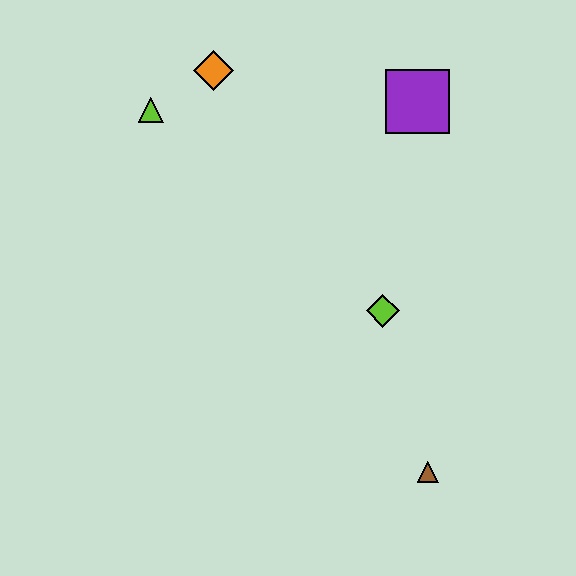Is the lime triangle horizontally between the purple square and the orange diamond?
No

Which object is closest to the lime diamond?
The brown triangle is closest to the lime diamond.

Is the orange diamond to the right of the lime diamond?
No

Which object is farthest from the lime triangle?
The brown triangle is farthest from the lime triangle.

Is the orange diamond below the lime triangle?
No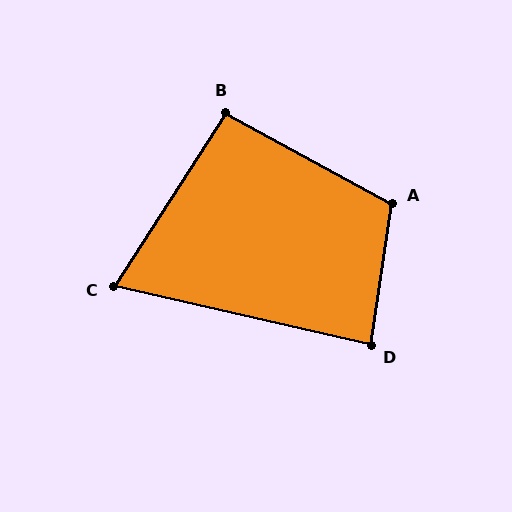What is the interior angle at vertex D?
Approximately 86 degrees (approximately right).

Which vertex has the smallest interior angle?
C, at approximately 70 degrees.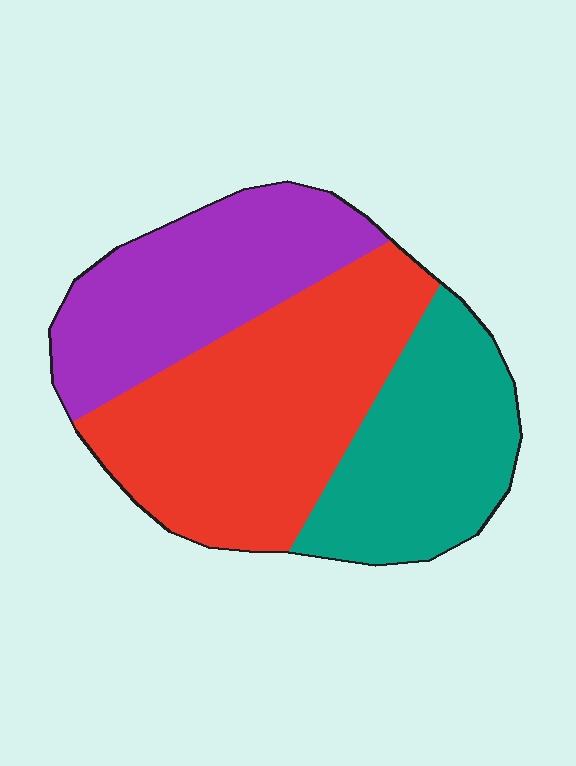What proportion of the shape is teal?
Teal takes up between a sixth and a third of the shape.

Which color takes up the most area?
Red, at roughly 45%.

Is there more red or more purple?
Red.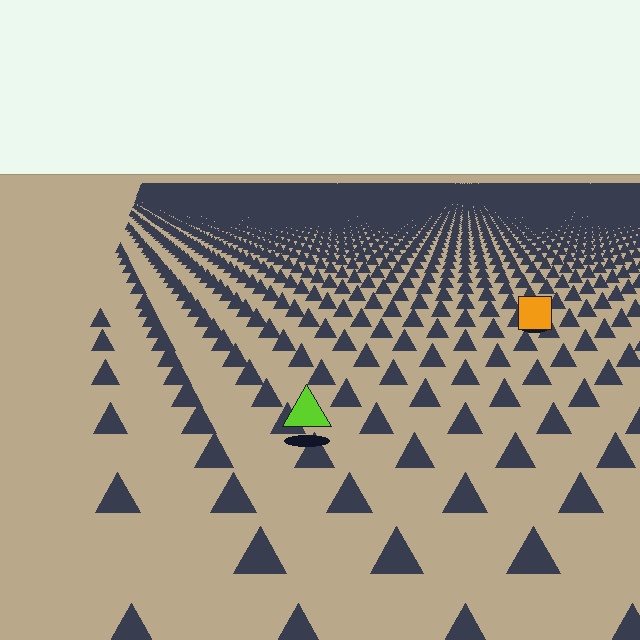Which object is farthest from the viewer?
The orange square is farthest from the viewer. It appears smaller and the ground texture around it is denser.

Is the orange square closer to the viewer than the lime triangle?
No. The lime triangle is closer — you can tell from the texture gradient: the ground texture is coarser near it.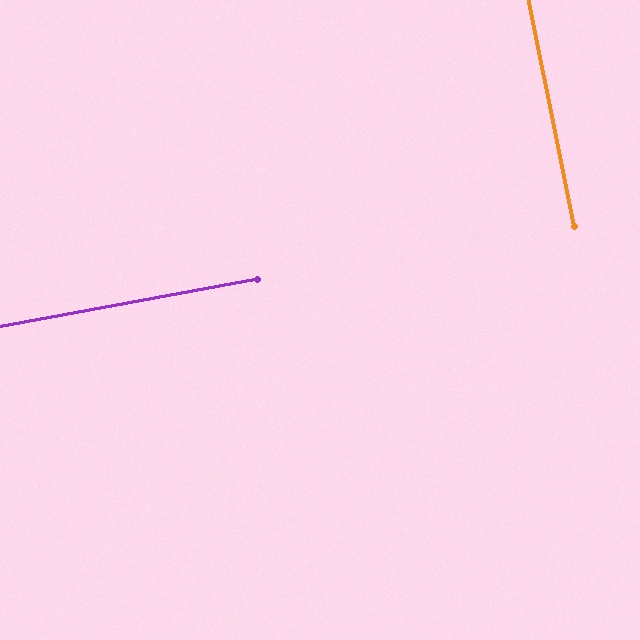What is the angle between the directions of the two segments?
Approximately 89 degrees.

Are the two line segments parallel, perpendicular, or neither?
Perpendicular — they meet at approximately 89°.